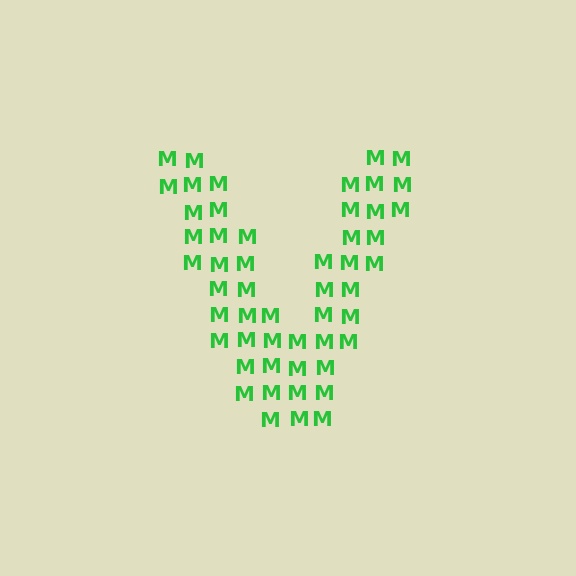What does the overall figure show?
The overall figure shows the letter V.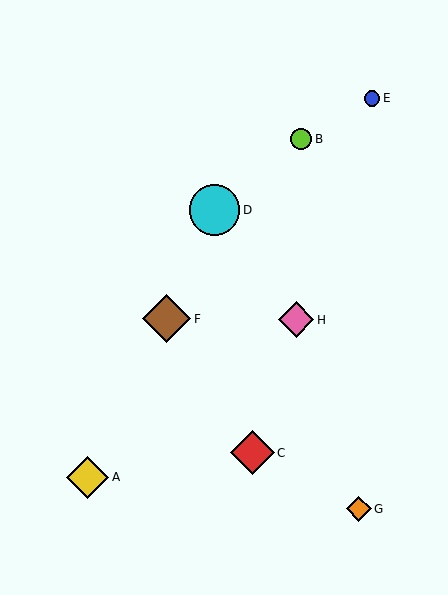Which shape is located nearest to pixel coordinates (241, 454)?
The red diamond (labeled C) at (252, 453) is nearest to that location.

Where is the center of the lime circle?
The center of the lime circle is at (301, 139).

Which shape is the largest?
The cyan circle (labeled D) is the largest.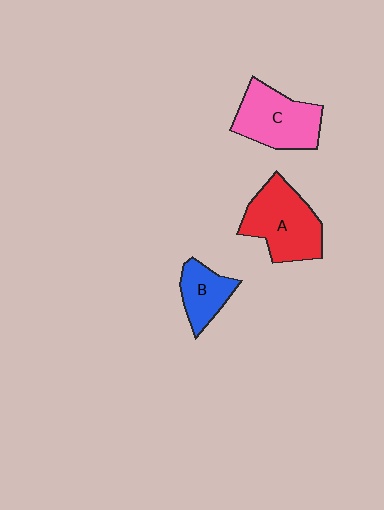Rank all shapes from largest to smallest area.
From largest to smallest: A (red), C (pink), B (blue).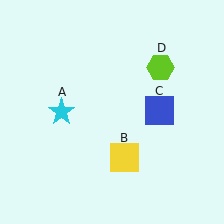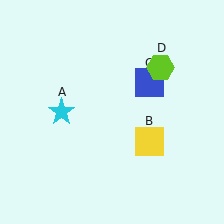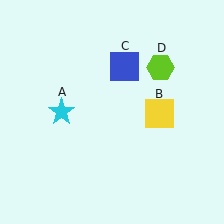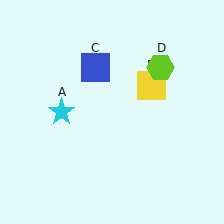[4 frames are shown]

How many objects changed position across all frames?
2 objects changed position: yellow square (object B), blue square (object C).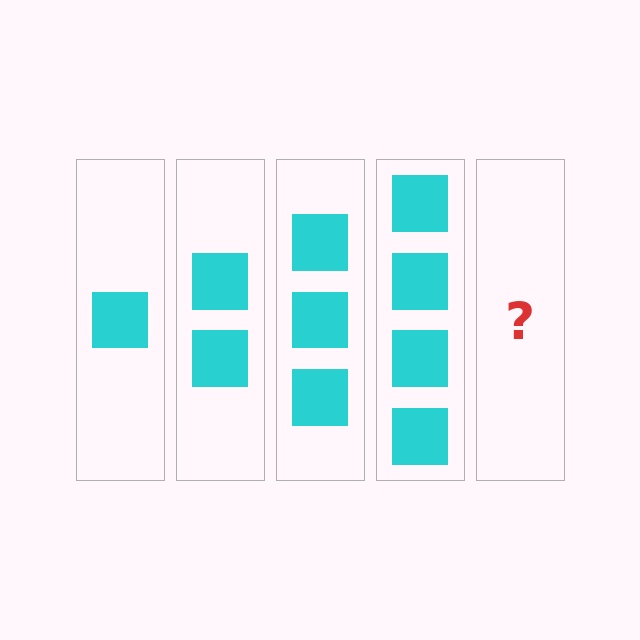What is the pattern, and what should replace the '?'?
The pattern is that each step adds one more square. The '?' should be 5 squares.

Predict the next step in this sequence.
The next step is 5 squares.